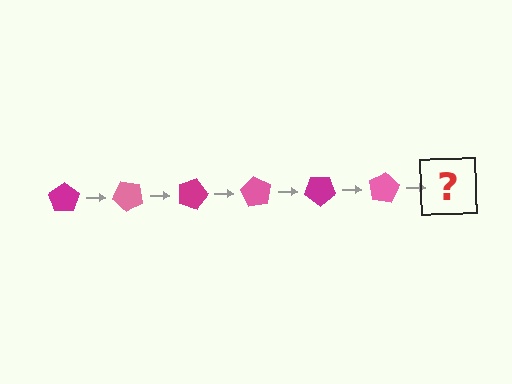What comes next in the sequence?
The next element should be a magenta pentagon, rotated 270 degrees from the start.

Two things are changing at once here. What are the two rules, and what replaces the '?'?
The two rules are that it rotates 45 degrees each step and the color cycles through magenta and pink. The '?' should be a magenta pentagon, rotated 270 degrees from the start.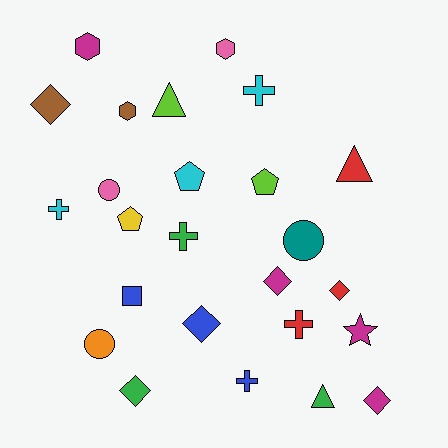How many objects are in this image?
There are 25 objects.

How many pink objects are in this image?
There are 2 pink objects.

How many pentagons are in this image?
There are 3 pentagons.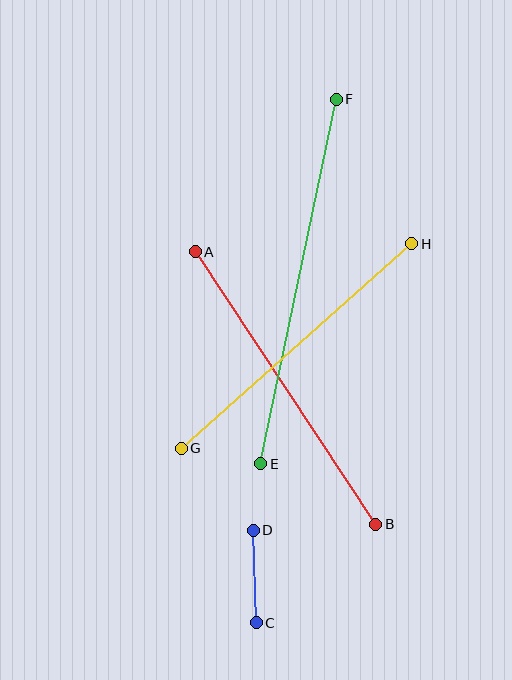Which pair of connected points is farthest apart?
Points E and F are farthest apart.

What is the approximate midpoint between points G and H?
The midpoint is at approximately (297, 346) pixels.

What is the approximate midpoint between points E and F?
The midpoint is at approximately (299, 281) pixels.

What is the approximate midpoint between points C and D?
The midpoint is at approximately (255, 576) pixels.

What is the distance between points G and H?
The distance is approximately 308 pixels.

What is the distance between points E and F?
The distance is approximately 372 pixels.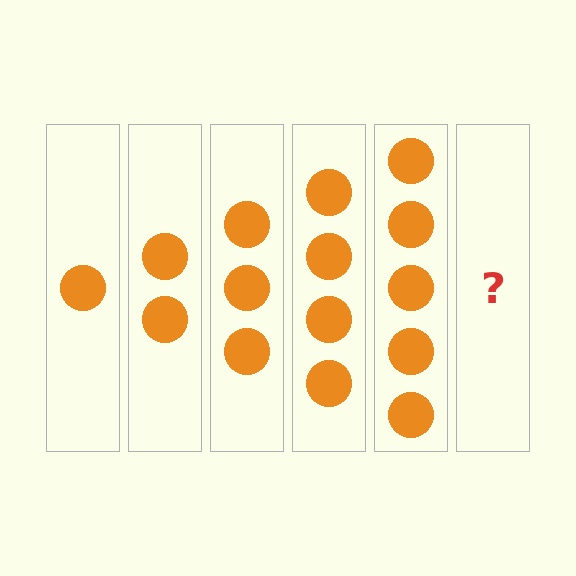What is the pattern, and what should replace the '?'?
The pattern is that each step adds one more circle. The '?' should be 6 circles.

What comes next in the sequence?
The next element should be 6 circles.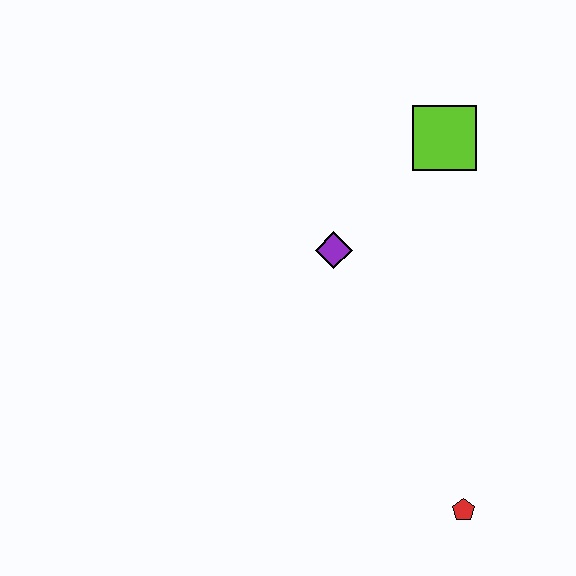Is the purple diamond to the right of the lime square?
No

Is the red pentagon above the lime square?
No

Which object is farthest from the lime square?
The red pentagon is farthest from the lime square.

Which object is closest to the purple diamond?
The lime square is closest to the purple diamond.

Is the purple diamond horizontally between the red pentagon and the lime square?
No